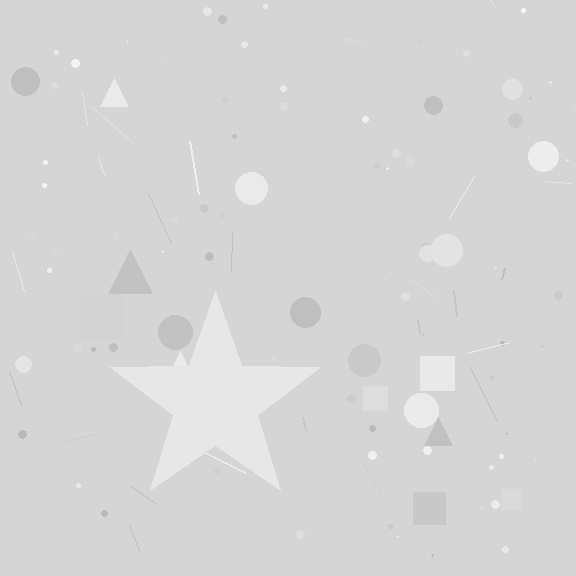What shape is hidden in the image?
A star is hidden in the image.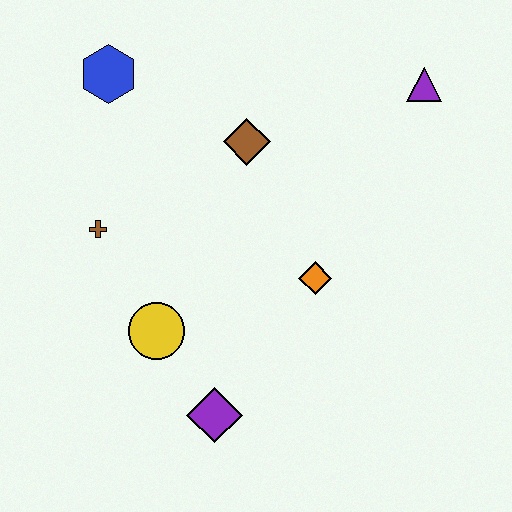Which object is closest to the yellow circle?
The purple diamond is closest to the yellow circle.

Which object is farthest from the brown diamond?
The purple diamond is farthest from the brown diamond.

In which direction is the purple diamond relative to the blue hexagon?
The purple diamond is below the blue hexagon.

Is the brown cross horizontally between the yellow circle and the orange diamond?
No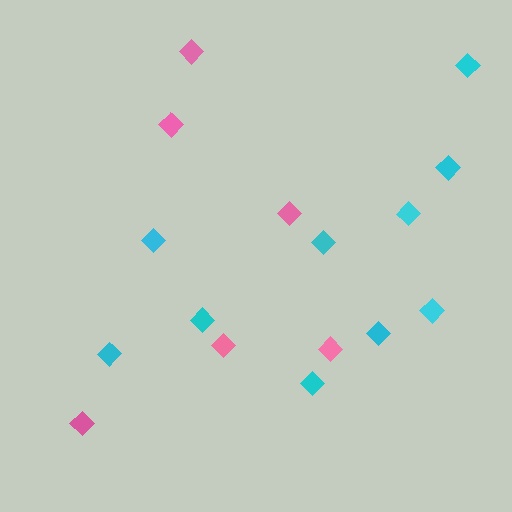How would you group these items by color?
There are 2 groups: one group of pink diamonds (6) and one group of cyan diamonds (10).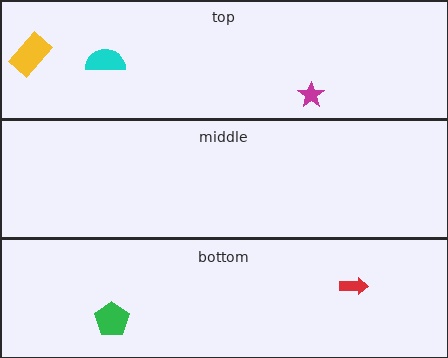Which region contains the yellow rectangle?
The top region.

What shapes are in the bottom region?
The red arrow, the green pentagon.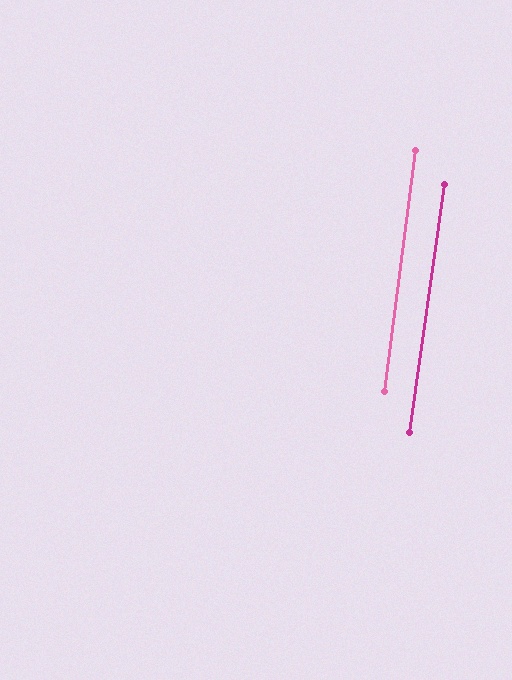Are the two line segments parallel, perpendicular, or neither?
Parallel — their directions differ by only 0.8°.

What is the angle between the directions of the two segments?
Approximately 1 degree.